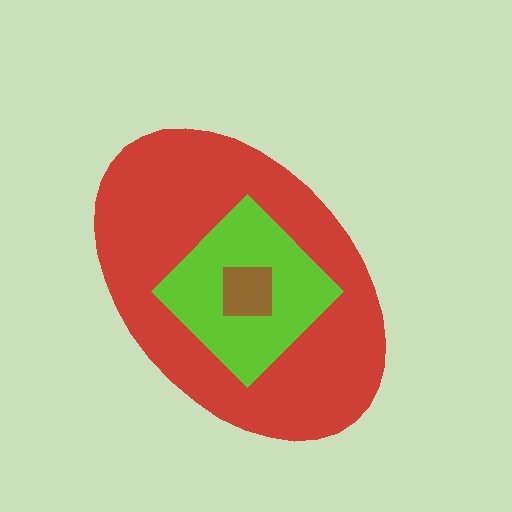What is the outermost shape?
The red ellipse.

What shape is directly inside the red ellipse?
The lime diamond.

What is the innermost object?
The brown square.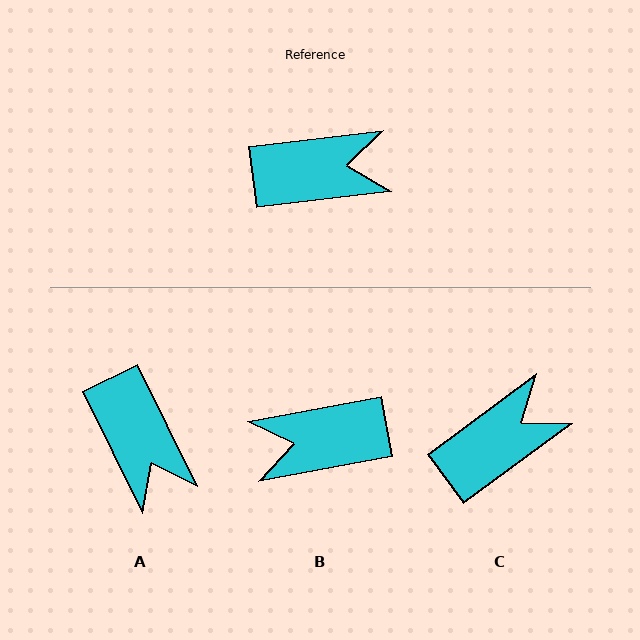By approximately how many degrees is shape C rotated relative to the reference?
Approximately 30 degrees counter-clockwise.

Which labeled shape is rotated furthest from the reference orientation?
B, about 176 degrees away.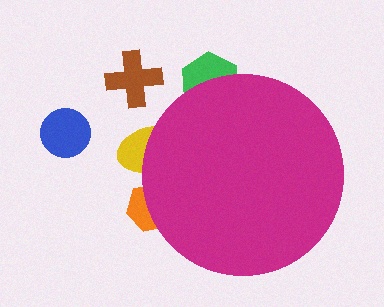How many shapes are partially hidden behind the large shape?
3 shapes are partially hidden.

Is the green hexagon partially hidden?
Yes, the green hexagon is partially hidden behind the magenta circle.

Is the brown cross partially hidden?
No, the brown cross is fully visible.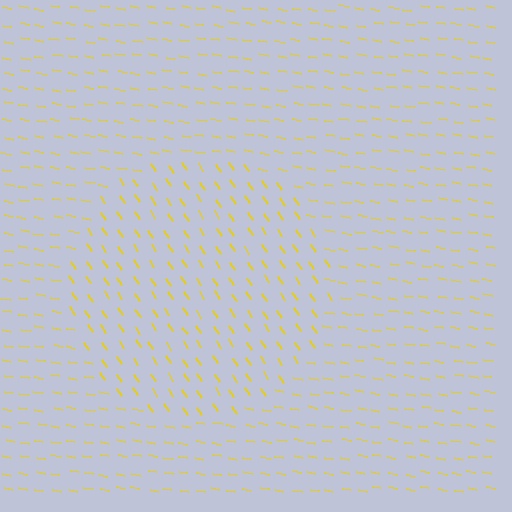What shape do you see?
I see a circle.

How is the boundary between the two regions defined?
The boundary is defined purely by a change in line orientation (approximately 45 degrees difference). All lines are the same color and thickness.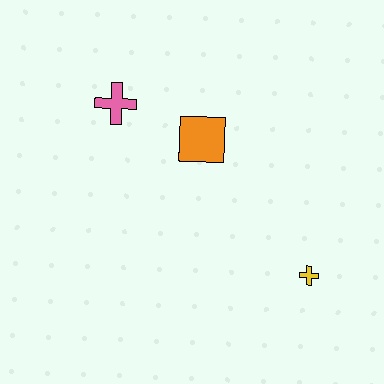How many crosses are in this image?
There are 2 crosses.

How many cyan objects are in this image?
There are no cyan objects.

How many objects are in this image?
There are 3 objects.